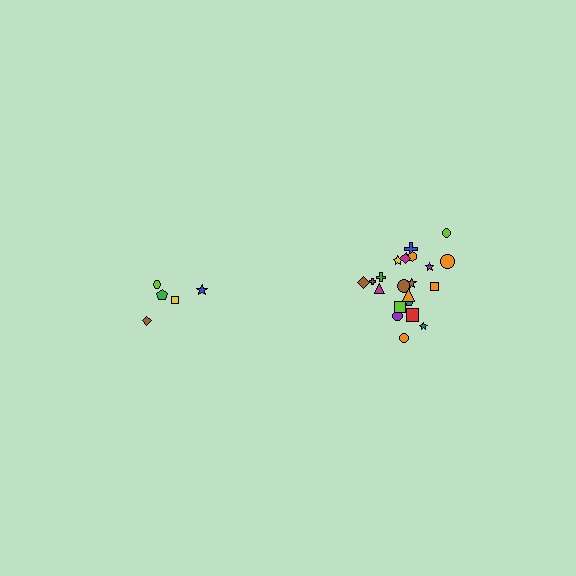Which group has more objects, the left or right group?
The right group.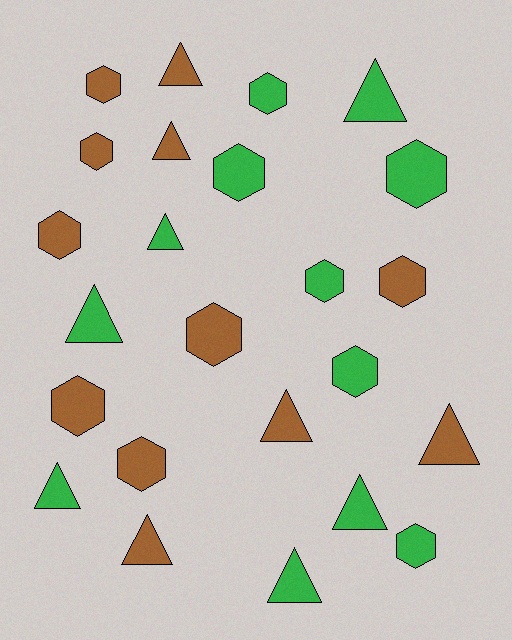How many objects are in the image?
There are 24 objects.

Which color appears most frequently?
Brown, with 12 objects.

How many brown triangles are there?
There are 5 brown triangles.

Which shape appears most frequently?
Hexagon, with 13 objects.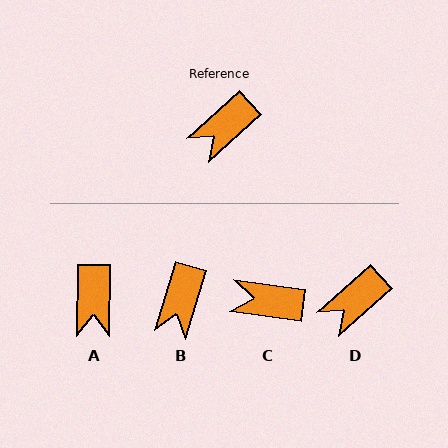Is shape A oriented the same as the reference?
No, it is off by about 47 degrees.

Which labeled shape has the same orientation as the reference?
D.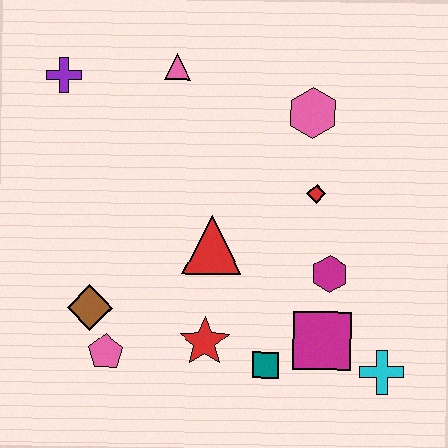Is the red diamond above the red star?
Yes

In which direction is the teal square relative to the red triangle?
The teal square is below the red triangle.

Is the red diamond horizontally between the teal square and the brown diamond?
No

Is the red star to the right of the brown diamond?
Yes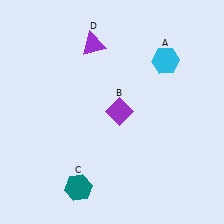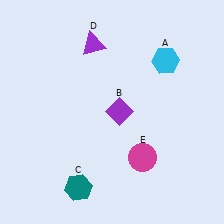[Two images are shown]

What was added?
A magenta circle (E) was added in Image 2.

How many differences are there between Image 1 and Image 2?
There is 1 difference between the two images.